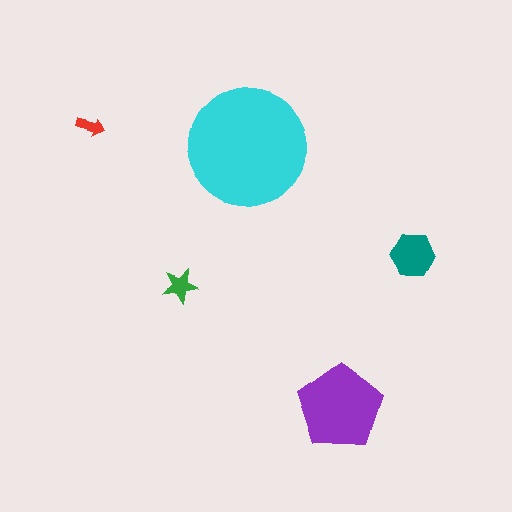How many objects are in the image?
There are 5 objects in the image.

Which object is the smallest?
The red arrow.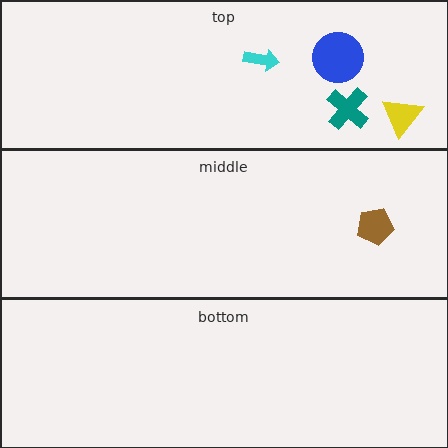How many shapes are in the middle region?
1.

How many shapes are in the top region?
4.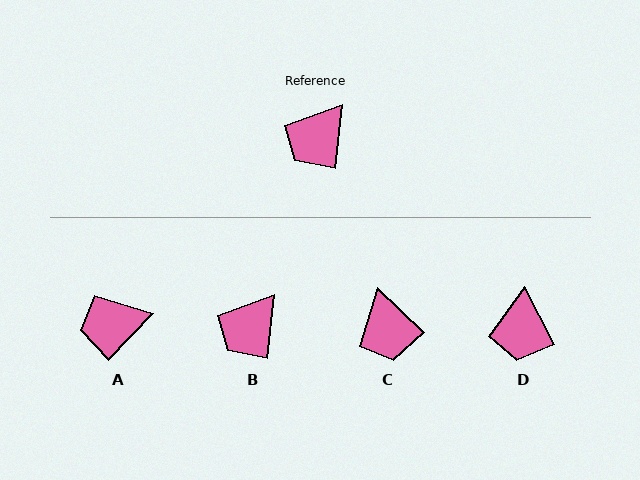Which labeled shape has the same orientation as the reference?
B.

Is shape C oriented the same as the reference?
No, it is off by about 52 degrees.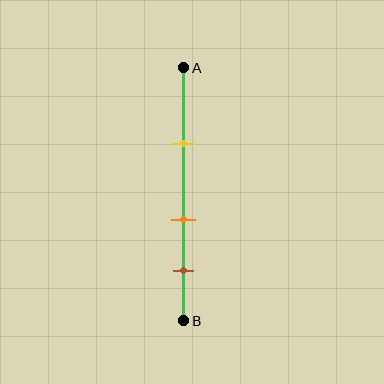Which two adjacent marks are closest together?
The orange and brown marks are the closest adjacent pair.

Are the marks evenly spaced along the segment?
Yes, the marks are approximately evenly spaced.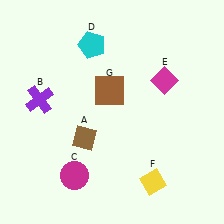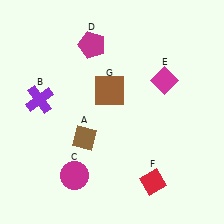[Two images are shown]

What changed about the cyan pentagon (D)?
In Image 1, D is cyan. In Image 2, it changed to magenta.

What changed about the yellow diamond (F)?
In Image 1, F is yellow. In Image 2, it changed to red.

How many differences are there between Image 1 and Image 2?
There are 2 differences between the two images.